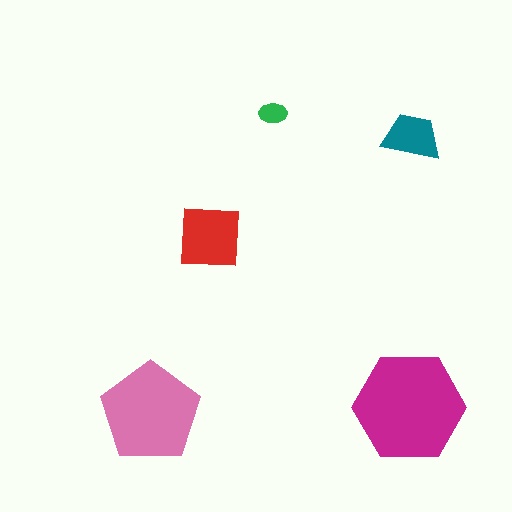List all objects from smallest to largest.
The green ellipse, the teal trapezoid, the red square, the pink pentagon, the magenta hexagon.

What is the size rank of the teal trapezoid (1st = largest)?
4th.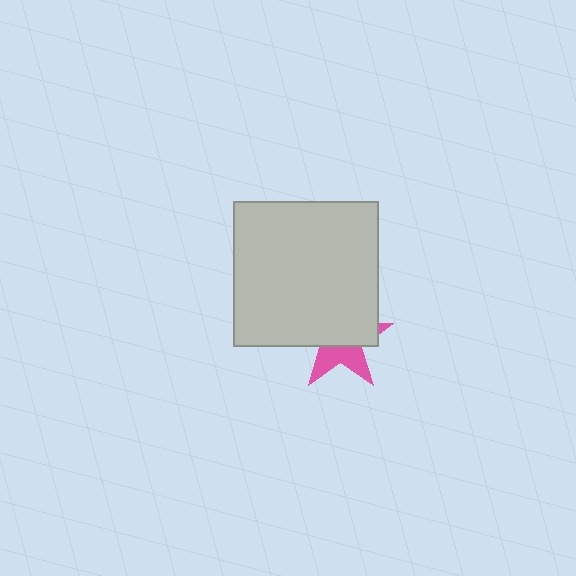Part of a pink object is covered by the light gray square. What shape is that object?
It is a star.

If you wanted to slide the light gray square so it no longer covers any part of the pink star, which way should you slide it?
Slide it up — that is the most direct way to separate the two shapes.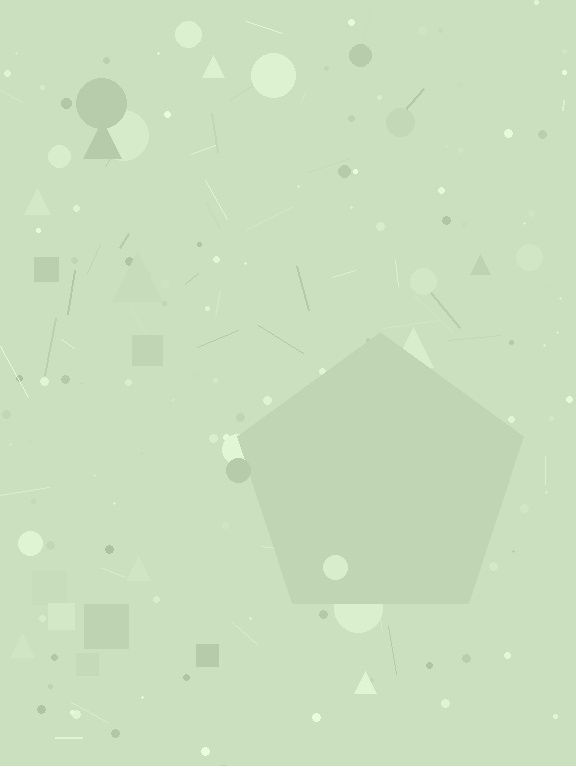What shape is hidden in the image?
A pentagon is hidden in the image.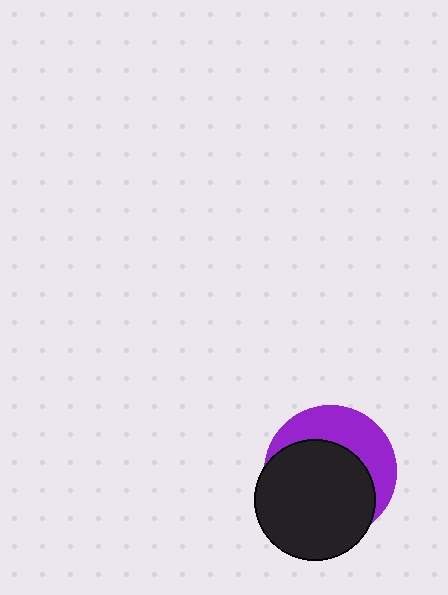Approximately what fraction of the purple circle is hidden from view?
Roughly 62% of the purple circle is hidden behind the black circle.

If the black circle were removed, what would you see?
You would see the complete purple circle.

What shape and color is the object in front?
The object in front is a black circle.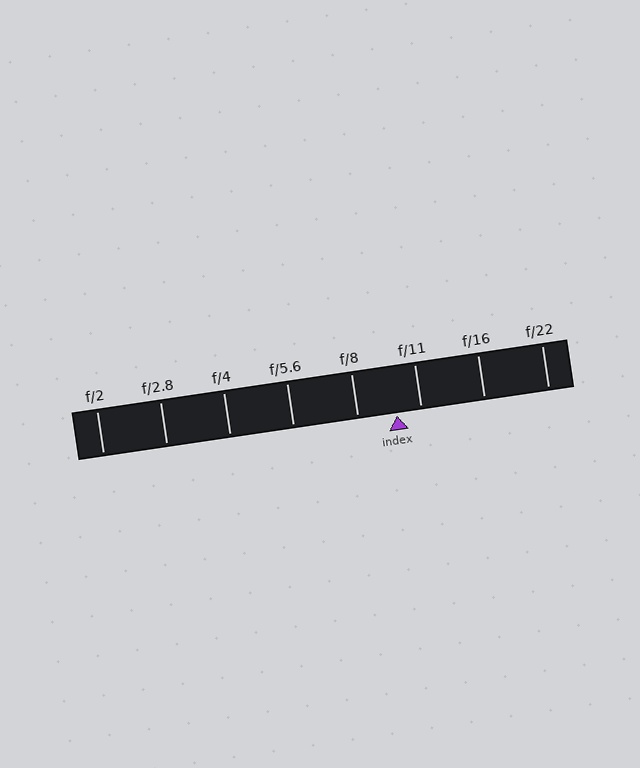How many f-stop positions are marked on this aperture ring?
There are 8 f-stop positions marked.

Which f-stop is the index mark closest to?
The index mark is closest to f/11.